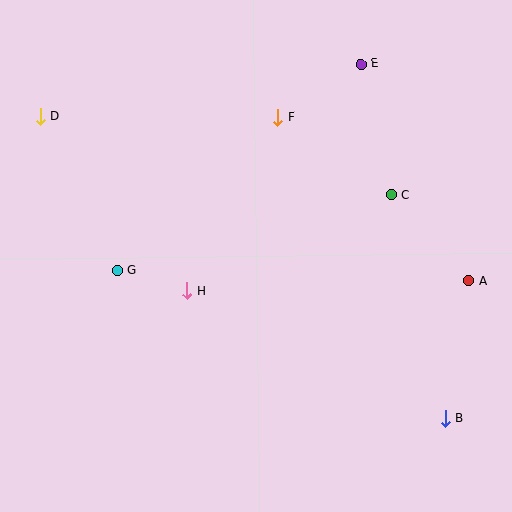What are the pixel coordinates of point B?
Point B is at (446, 418).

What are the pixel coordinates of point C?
Point C is at (391, 195).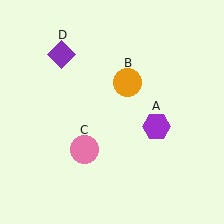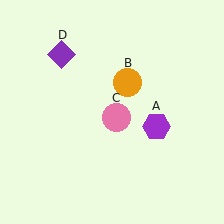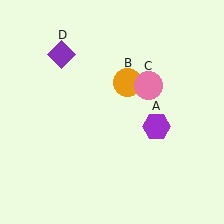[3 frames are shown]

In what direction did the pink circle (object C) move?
The pink circle (object C) moved up and to the right.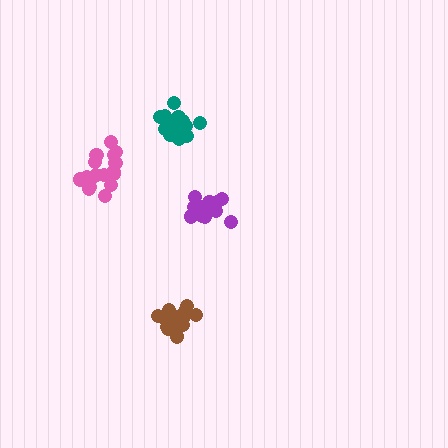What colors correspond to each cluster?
The clusters are colored: brown, teal, purple, pink.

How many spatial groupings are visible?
There are 4 spatial groupings.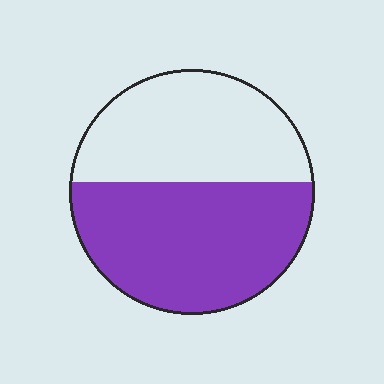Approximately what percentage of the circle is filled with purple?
Approximately 55%.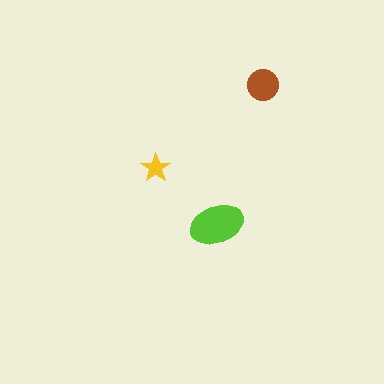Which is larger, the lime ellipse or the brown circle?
The lime ellipse.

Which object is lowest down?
The lime ellipse is bottommost.